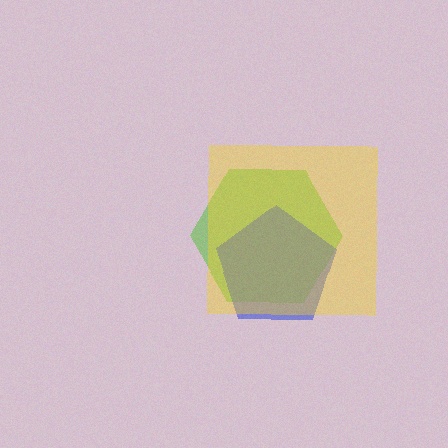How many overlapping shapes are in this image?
There are 3 overlapping shapes in the image.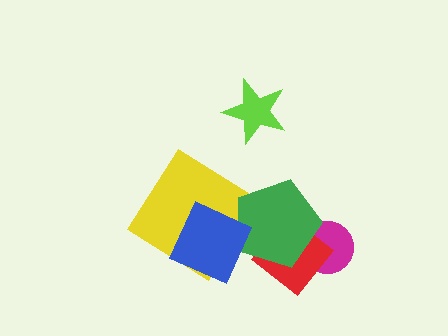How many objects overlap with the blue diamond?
2 objects overlap with the blue diamond.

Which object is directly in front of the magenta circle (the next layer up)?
The red diamond is directly in front of the magenta circle.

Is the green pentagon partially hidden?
Yes, it is partially covered by another shape.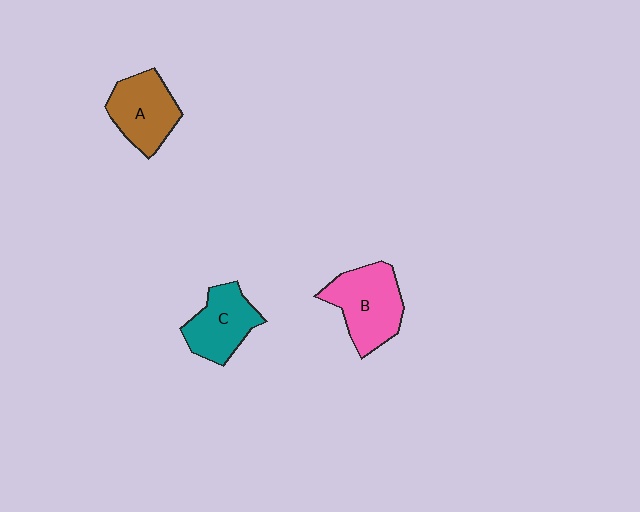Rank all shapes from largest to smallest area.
From largest to smallest: B (pink), A (brown), C (teal).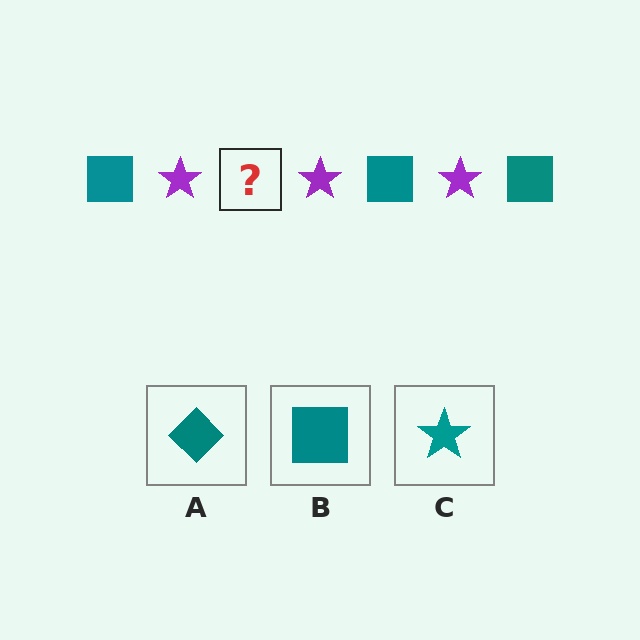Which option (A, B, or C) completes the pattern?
B.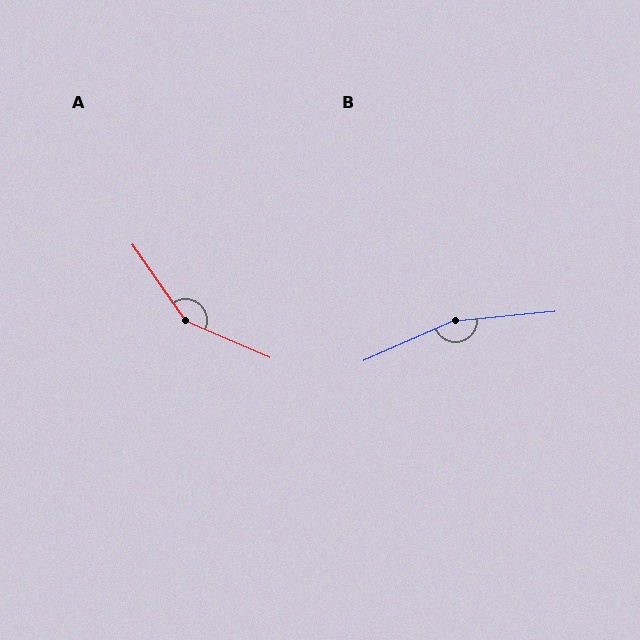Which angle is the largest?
B, at approximately 161 degrees.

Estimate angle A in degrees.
Approximately 148 degrees.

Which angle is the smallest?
A, at approximately 148 degrees.